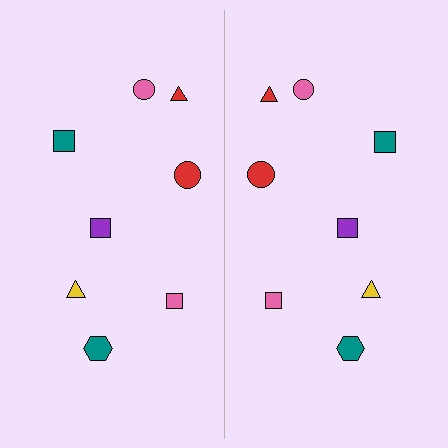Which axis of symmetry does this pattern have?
The pattern has a vertical axis of symmetry running through the center of the image.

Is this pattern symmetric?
Yes, this pattern has bilateral (reflection) symmetry.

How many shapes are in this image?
There are 16 shapes in this image.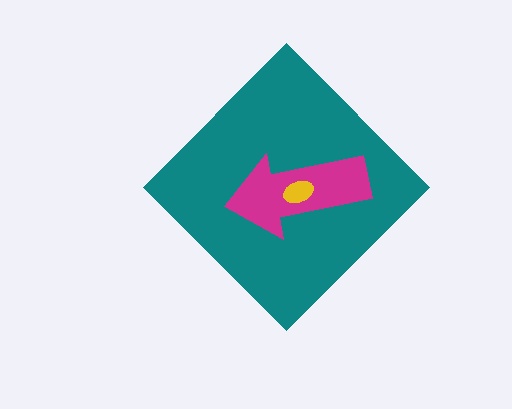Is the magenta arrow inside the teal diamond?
Yes.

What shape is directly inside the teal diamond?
The magenta arrow.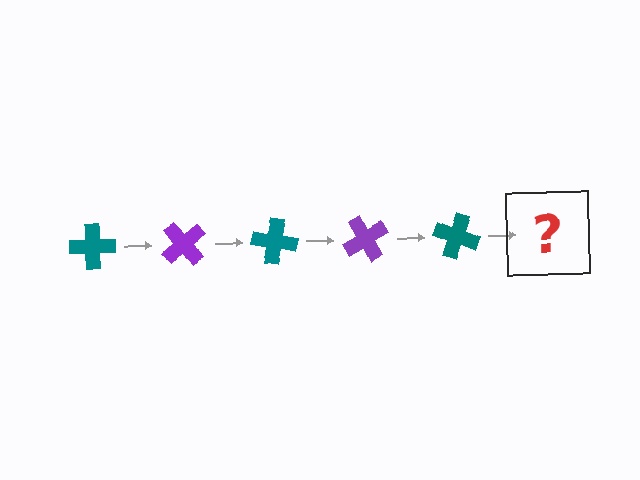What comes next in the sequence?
The next element should be a purple cross, rotated 250 degrees from the start.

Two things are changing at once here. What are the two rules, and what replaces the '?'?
The two rules are that it rotates 50 degrees each step and the color cycles through teal and purple. The '?' should be a purple cross, rotated 250 degrees from the start.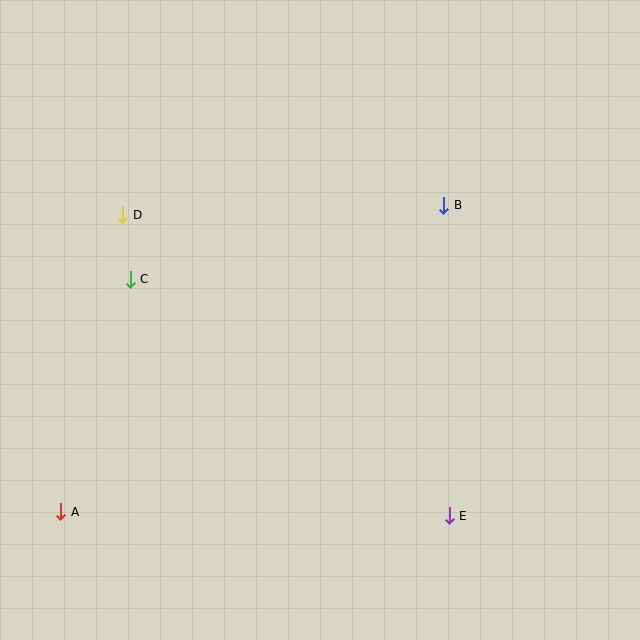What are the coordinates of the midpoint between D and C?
The midpoint between D and C is at (127, 247).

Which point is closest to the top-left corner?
Point D is closest to the top-left corner.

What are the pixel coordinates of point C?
Point C is at (130, 279).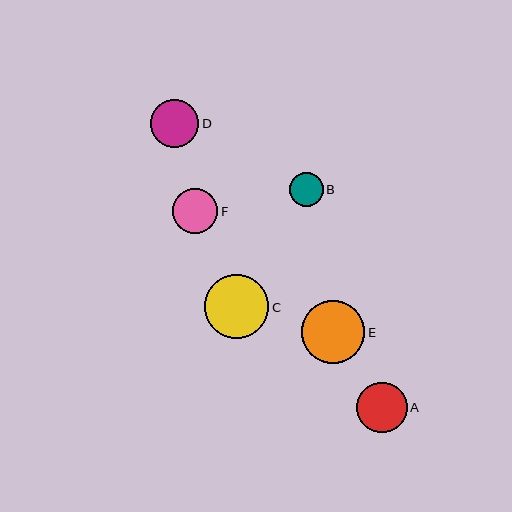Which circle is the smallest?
Circle B is the smallest with a size of approximately 34 pixels.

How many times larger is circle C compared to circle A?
Circle C is approximately 1.3 times the size of circle A.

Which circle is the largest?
Circle C is the largest with a size of approximately 64 pixels.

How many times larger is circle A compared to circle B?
Circle A is approximately 1.5 times the size of circle B.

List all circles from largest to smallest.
From largest to smallest: C, E, A, D, F, B.